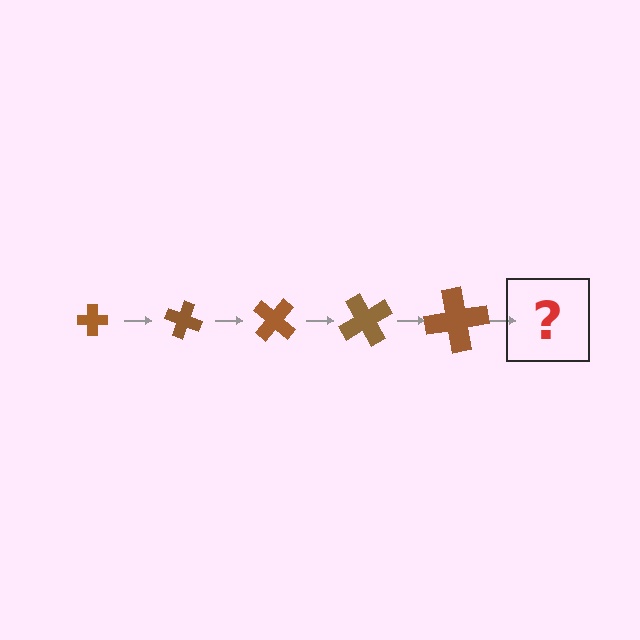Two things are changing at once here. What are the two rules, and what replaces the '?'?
The two rules are that the cross grows larger each step and it rotates 20 degrees each step. The '?' should be a cross, larger than the previous one and rotated 100 degrees from the start.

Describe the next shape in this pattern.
It should be a cross, larger than the previous one and rotated 100 degrees from the start.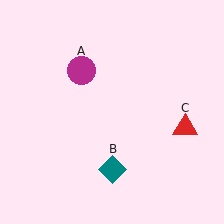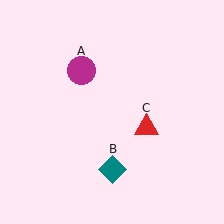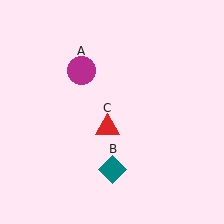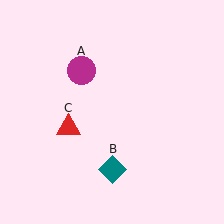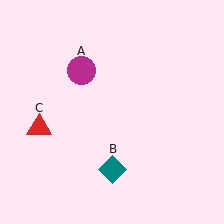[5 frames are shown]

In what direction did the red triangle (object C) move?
The red triangle (object C) moved left.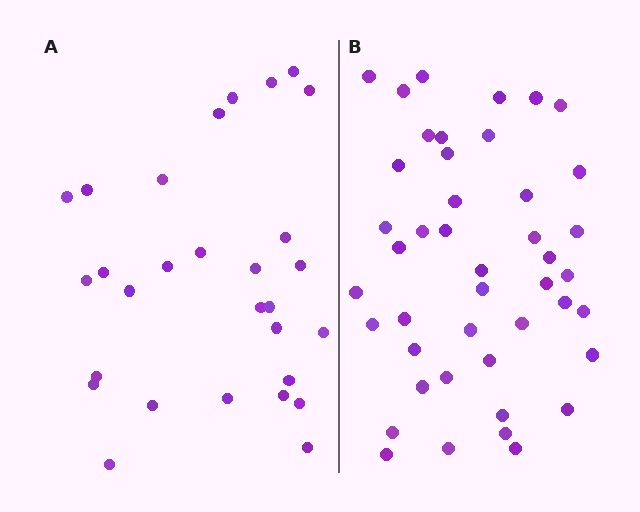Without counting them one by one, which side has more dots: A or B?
Region B (the right region) has more dots.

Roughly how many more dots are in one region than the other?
Region B has approximately 15 more dots than region A.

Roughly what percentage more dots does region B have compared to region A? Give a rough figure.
About 50% more.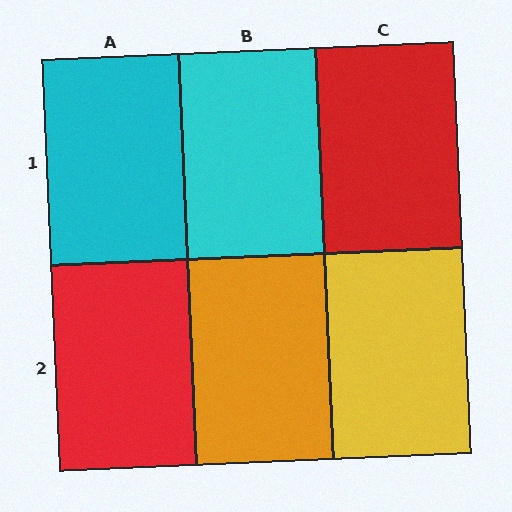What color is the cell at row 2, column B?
Orange.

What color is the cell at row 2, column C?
Yellow.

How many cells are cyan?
2 cells are cyan.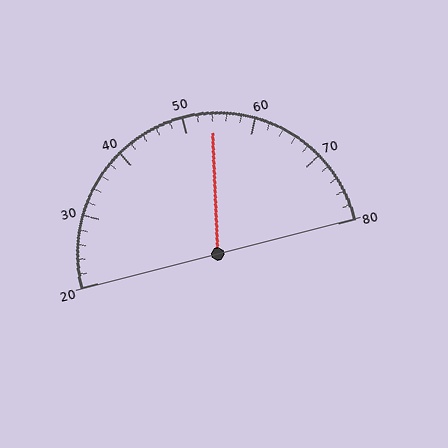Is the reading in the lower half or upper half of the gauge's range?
The reading is in the upper half of the range (20 to 80).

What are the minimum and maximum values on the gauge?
The gauge ranges from 20 to 80.